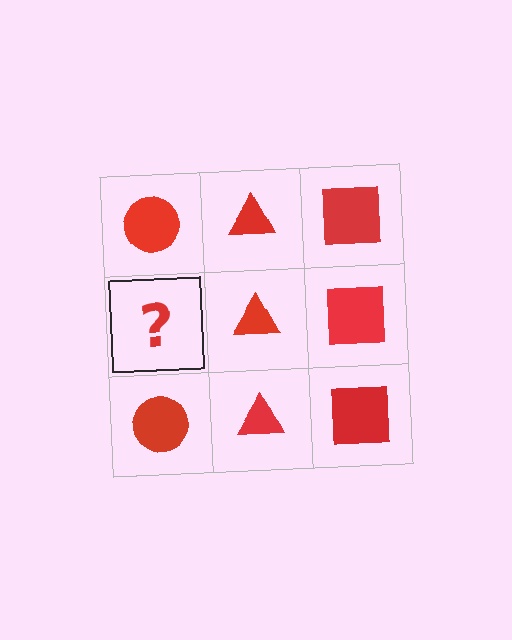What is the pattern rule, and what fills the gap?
The rule is that each column has a consistent shape. The gap should be filled with a red circle.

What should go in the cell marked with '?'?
The missing cell should contain a red circle.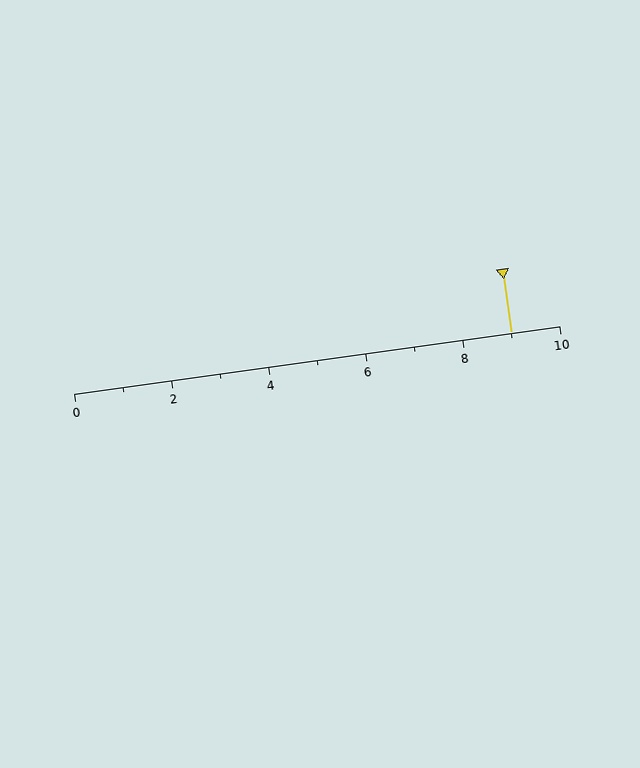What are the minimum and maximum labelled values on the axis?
The axis runs from 0 to 10.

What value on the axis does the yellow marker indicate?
The marker indicates approximately 9.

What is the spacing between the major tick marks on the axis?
The major ticks are spaced 2 apart.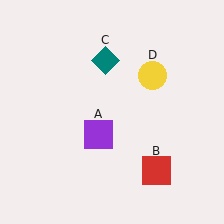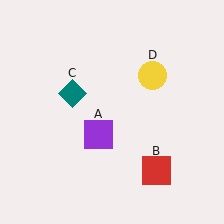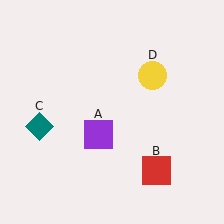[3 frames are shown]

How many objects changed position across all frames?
1 object changed position: teal diamond (object C).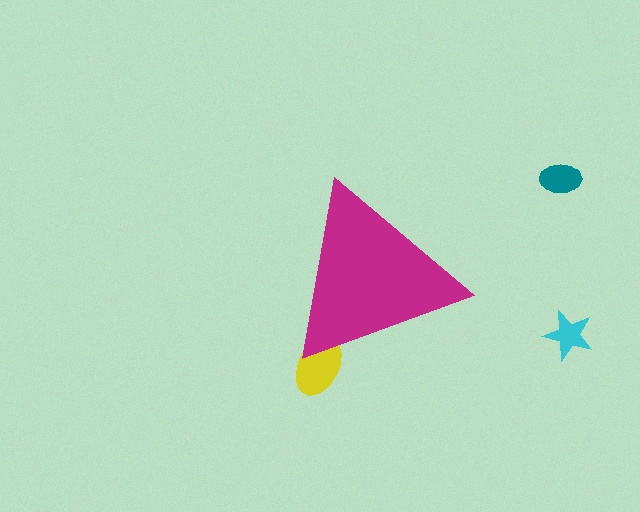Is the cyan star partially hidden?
No, the cyan star is fully visible.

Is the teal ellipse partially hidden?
No, the teal ellipse is fully visible.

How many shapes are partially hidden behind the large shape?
1 shape is partially hidden.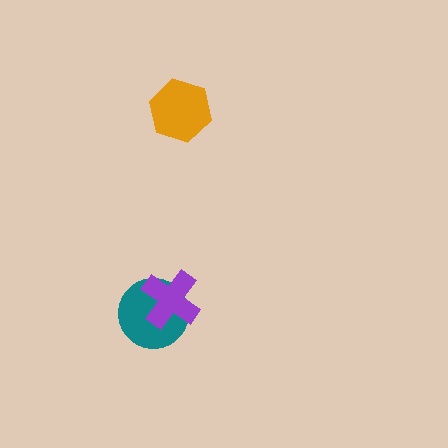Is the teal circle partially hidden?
Yes, it is partially covered by another shape.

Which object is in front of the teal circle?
The purple cross is in front of the teal circle.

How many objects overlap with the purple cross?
1 object overlaps with the purple cross.